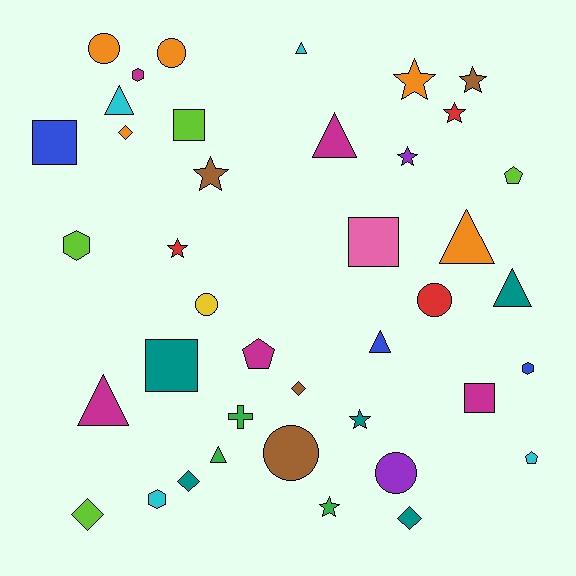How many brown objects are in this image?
There are 4 brown objects.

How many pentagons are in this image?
There are 3 pentagons.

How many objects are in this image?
There are 40 objects.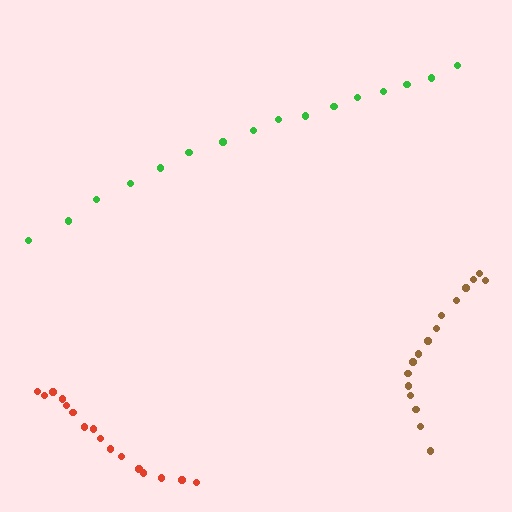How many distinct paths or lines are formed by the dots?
There are 3 distinct paths.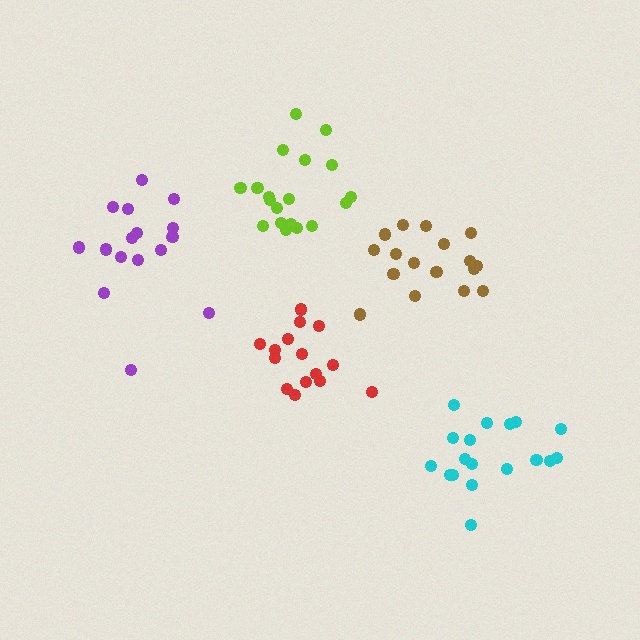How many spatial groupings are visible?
There are 5 spatial groupings.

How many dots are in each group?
Group 1: 19 dots, Group 2: 15 dots, Group 3: 17 dots, Group 4: 18 dots, Group 5: 16 dots (85 total).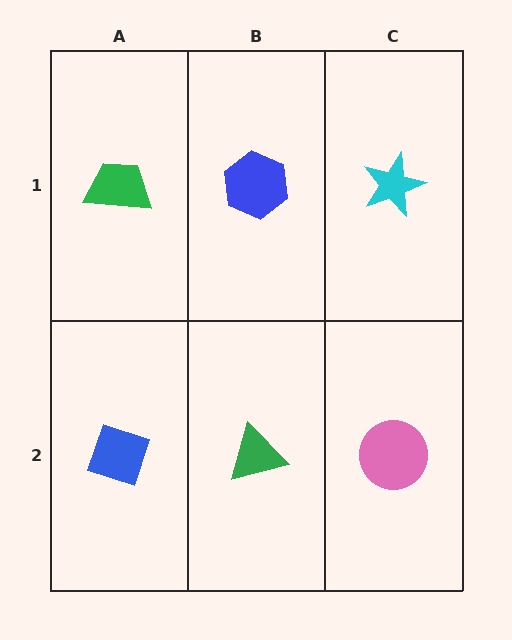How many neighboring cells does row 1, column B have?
3.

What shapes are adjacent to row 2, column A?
A green trapezoid (row 1, column A), a green triangle (row 2, column B).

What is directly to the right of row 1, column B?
A cyan star.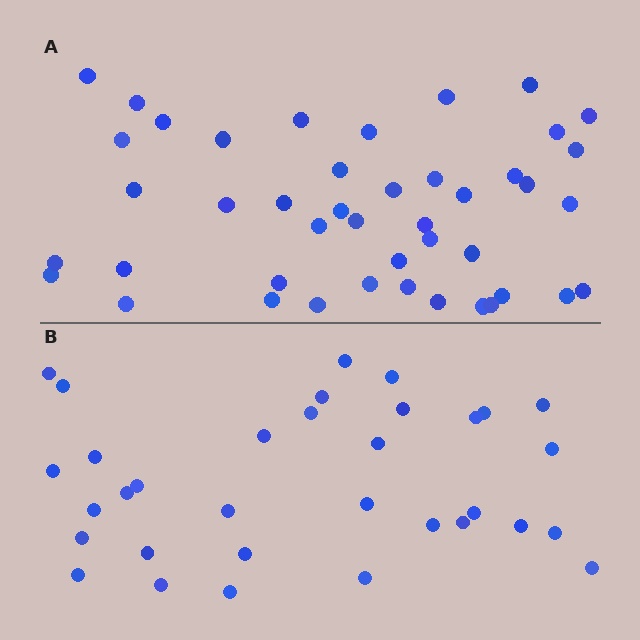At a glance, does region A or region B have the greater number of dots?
Region A (the top region) has more dots.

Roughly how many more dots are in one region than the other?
Region A has roughly 12 or so more dots than region B.